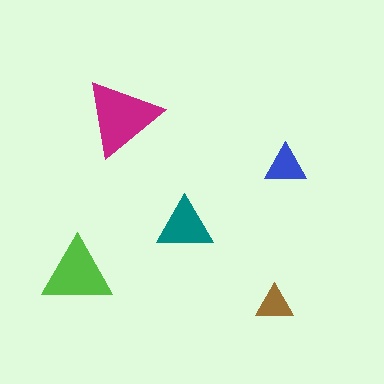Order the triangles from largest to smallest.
the magenta one, the lime one, the teal one, the blue one, the brown one.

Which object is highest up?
The magenta triangle is topmost.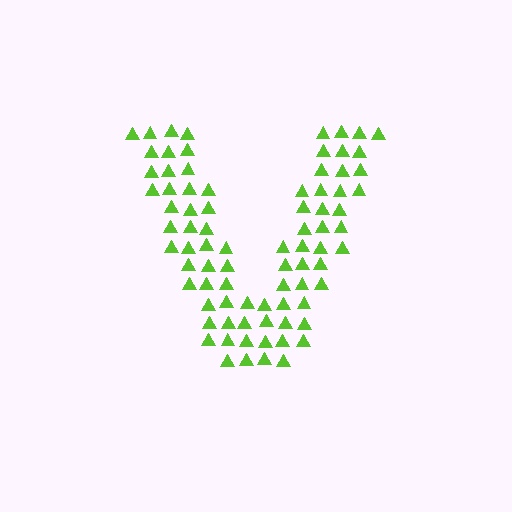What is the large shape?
The large shape is the letter V.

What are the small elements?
The small elements are triangles.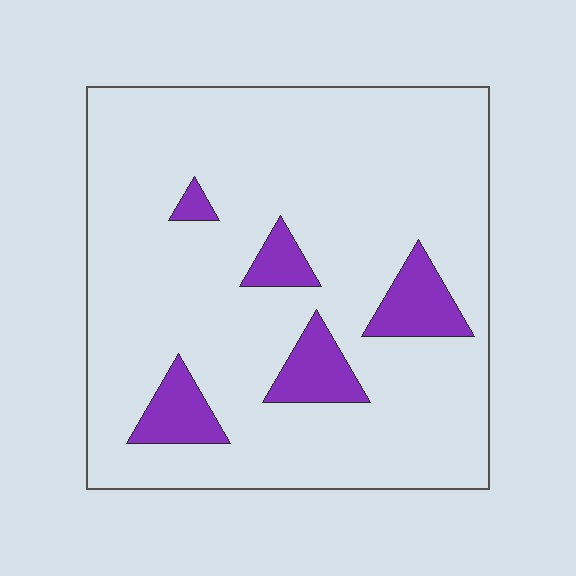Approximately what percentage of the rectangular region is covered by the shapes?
Approximately 10%.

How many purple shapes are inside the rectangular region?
5.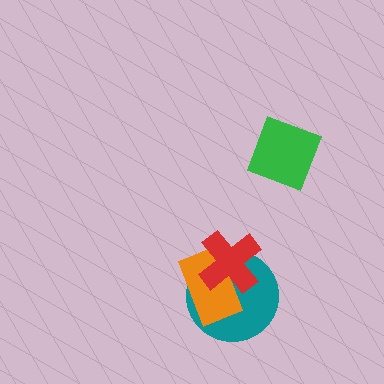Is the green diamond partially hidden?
No, no other shape covers it.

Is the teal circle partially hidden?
Yes, it is partially covered by another shape.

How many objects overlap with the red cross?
2 objects overlap with the red cross.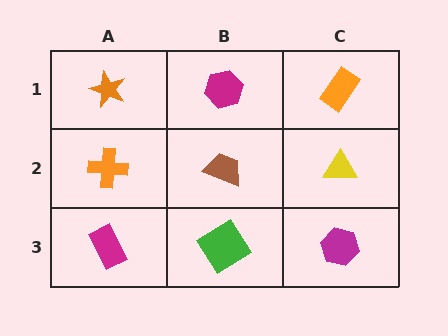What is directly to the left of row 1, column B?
An orange star.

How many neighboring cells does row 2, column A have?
3.